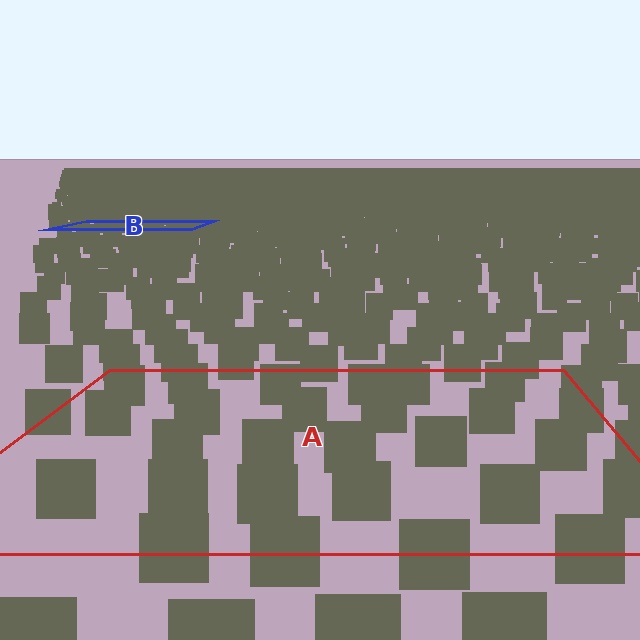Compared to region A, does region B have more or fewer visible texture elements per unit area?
Region B has more texture elements per unit area — they are packed more densely because it is farther away.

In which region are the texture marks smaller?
The texture marks are smaller in region B, because it is farther away.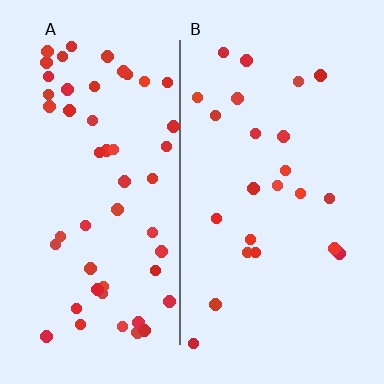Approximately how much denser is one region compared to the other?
Approximately 2.3× — region A over region B.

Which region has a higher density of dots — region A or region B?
A (the left).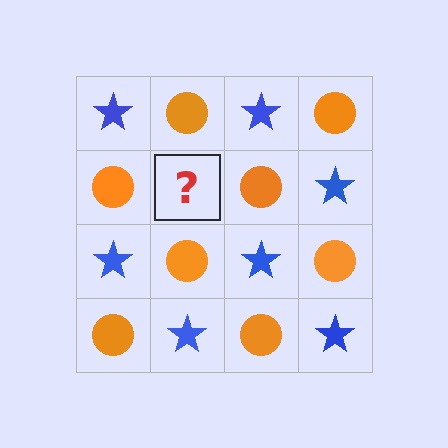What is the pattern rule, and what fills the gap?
The rule is that it alternates blue star and orange circle in a checkerboard pattern. The gap should be filled with a blue star.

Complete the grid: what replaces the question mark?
The question mark should be replaced with a blue star.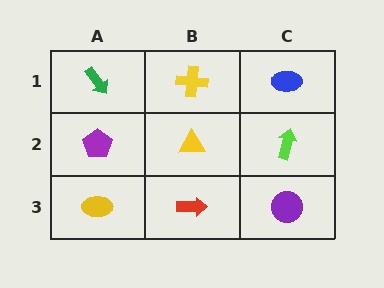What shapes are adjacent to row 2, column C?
A blue ellipse (row 1, column C), a purple circle (row 3, column C), a yellow triangle (row 2, column B).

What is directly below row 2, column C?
A purple circle.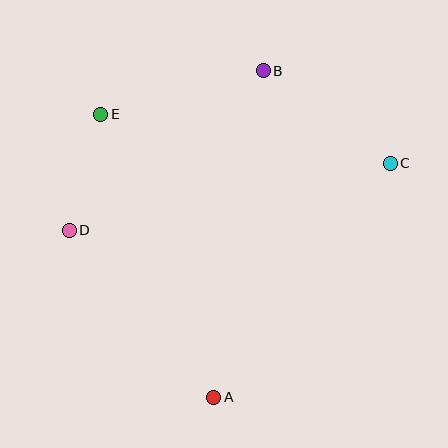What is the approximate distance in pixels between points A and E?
The distance between A and E is approximately 304 pixels.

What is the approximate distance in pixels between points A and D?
The distance between A and D is approximately 221 pixels.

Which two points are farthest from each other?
Points A and B are farthest from each other.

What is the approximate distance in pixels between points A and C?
The distance between A and C is approximately 293 pixels.